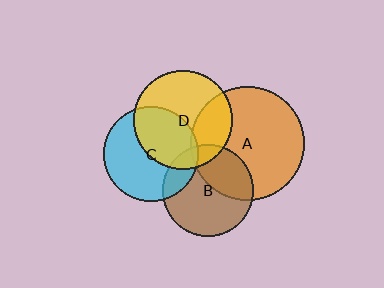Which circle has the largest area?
Circle A (orange).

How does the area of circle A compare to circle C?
Approximately 1.4 times.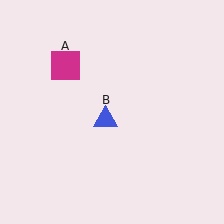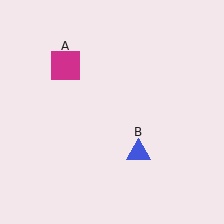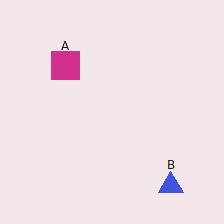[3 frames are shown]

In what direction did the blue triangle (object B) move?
The blue triangle (object B) moved down and to the right.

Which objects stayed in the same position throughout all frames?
Magenta square (object A) remained stationary.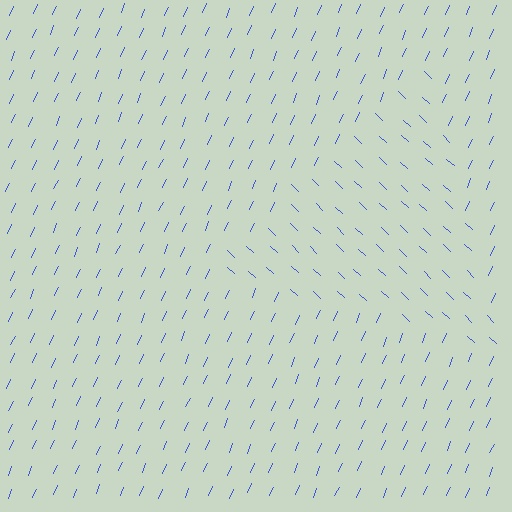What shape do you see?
I see a triangle.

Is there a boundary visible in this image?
Yes, there is a texture boundary formed by a change in line orientation.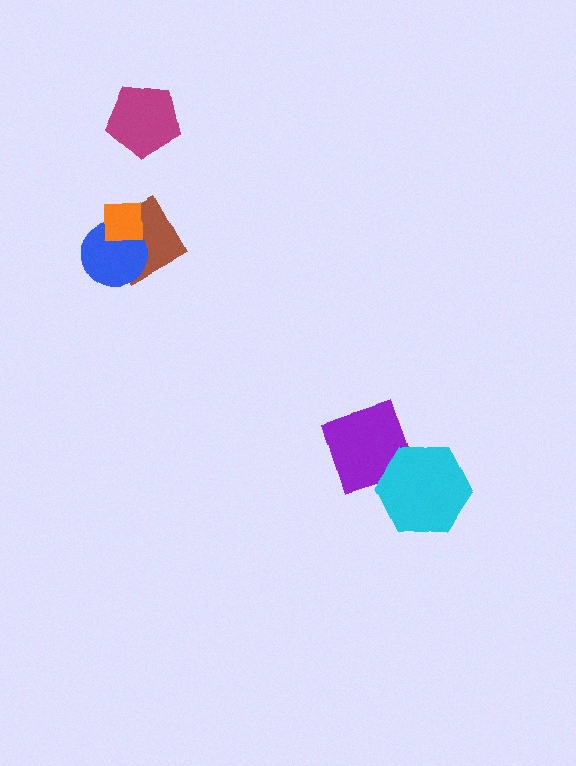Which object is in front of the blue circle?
The orange square is in front of the blue circle.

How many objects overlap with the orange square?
2 objects overlap with the orange square.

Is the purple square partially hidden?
Yes, it is partially covered by another shape.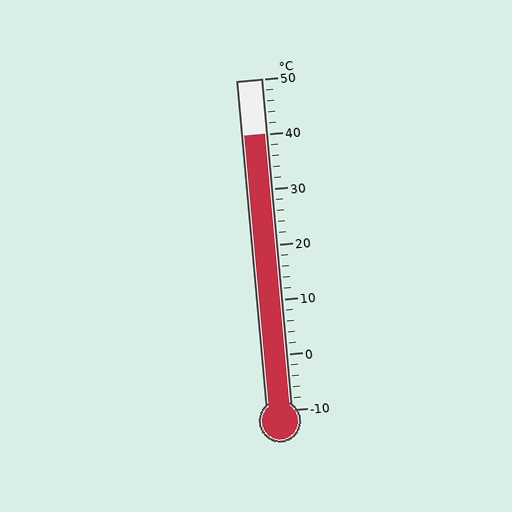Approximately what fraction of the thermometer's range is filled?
The thermometer is filled to approximately 85% of its range.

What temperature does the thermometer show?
The thermometer shows approximately 40°C.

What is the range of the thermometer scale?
The thermometer scale ranges from -10°C to 50°C.